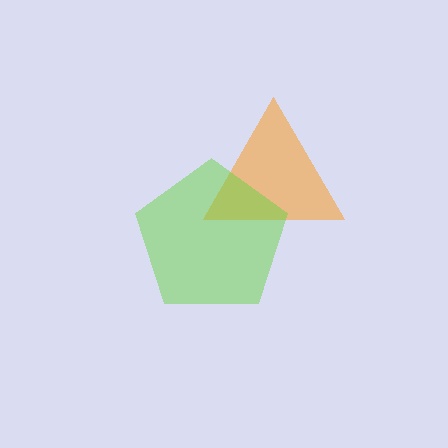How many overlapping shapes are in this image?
There are 2 overlapping shapes in the image.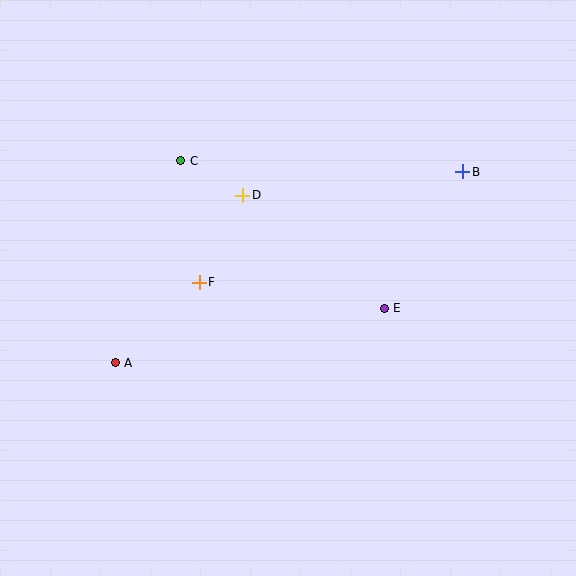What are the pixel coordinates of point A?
Point A is at (115, 363).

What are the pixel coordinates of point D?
Point D is at (243, 195).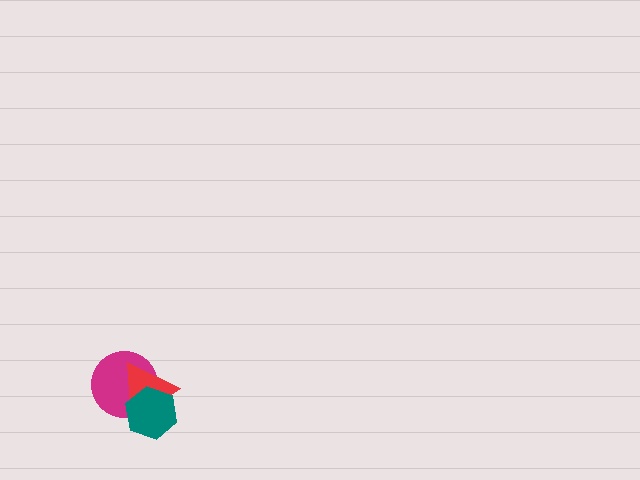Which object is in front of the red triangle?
The teal hexagon is in front of the red triangle.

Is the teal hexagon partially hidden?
No, no other shape covers it.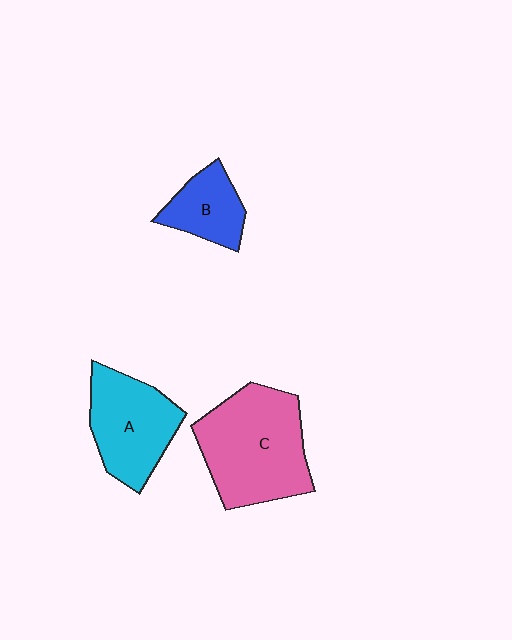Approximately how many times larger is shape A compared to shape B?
Approximately 1.7 times.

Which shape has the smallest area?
Shape B (blue).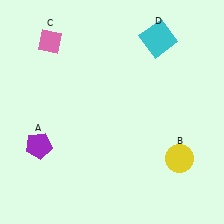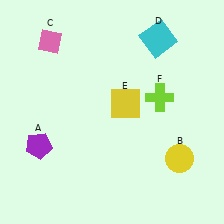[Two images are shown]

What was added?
A yellow square (E), a lime cross (F) were added in Image 2.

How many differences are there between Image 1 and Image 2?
There are 2 differences between the two images.